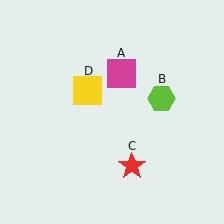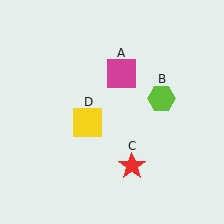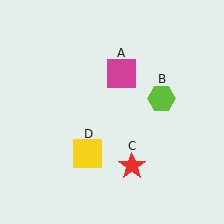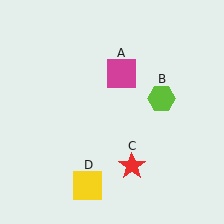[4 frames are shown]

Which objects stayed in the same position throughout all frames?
Magenta square (object A) and lime hexagon (object B) and red star (object C) remained stationary.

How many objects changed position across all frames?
1 object changed position: yellow square (object D).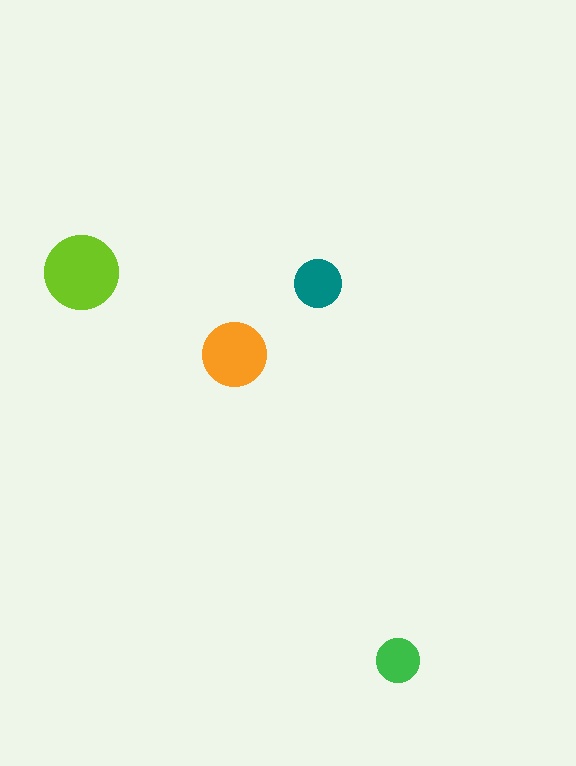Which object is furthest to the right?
The green circle is rightmost.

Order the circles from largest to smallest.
the lime one, the orange one, the teal one, the green one.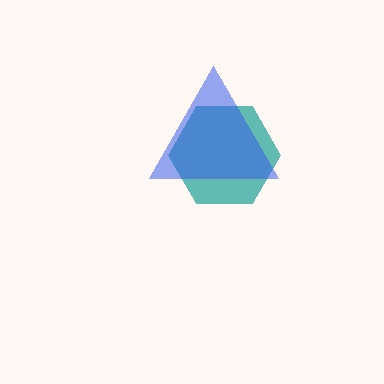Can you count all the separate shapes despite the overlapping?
Yes, there are 2 separate shapes.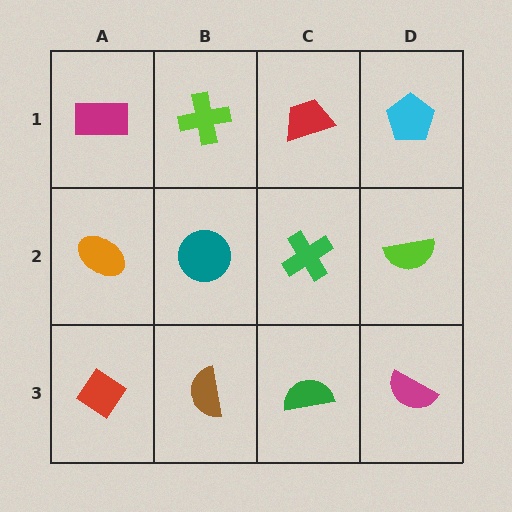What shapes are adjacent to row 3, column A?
An orange ellipse (row 2, column A), a brown semicircle (row 3, column B).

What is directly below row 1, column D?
A lime semicircle.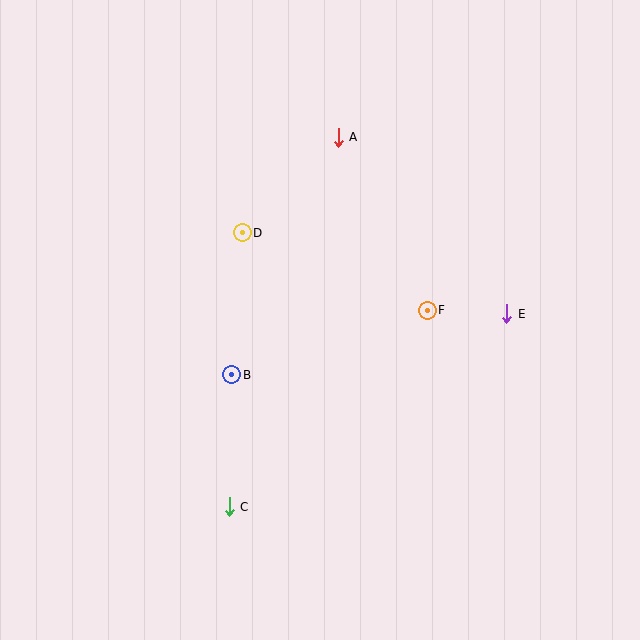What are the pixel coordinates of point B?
Point B is at (232, 375).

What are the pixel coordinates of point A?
Point A is at (338, 137).